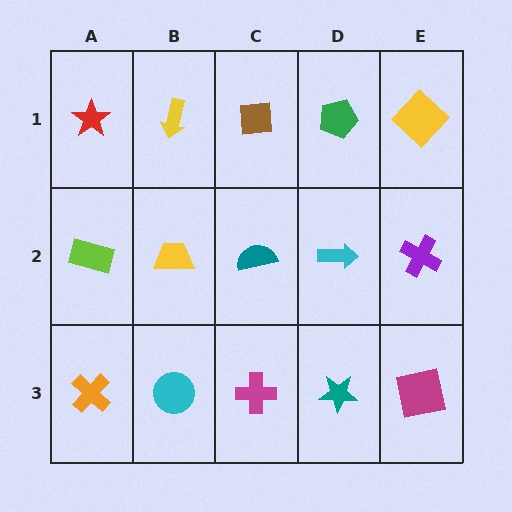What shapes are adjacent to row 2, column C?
A brown square (row 1, column C), a magenta cross (row 3, column C), a yellow trapezoid (row 2, column B), a cyan arrow (row 2, column D).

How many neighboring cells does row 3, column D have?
3.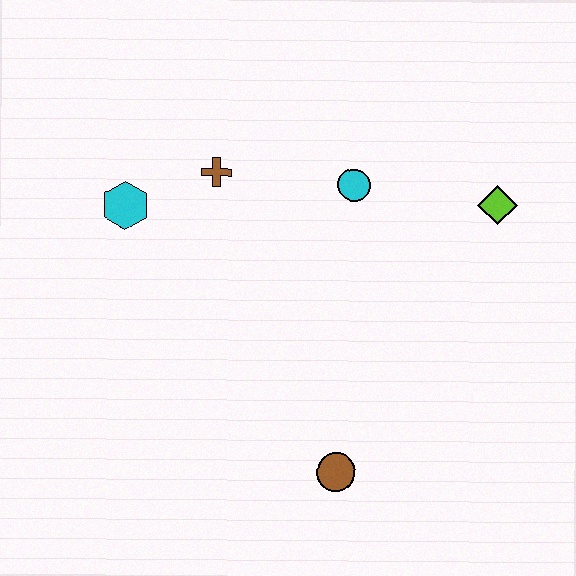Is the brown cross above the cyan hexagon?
Yes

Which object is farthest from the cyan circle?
The brown circle is farthest from the cyan circle.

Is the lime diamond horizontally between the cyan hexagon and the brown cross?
No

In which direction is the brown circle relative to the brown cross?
The brown circle is below the brown cross.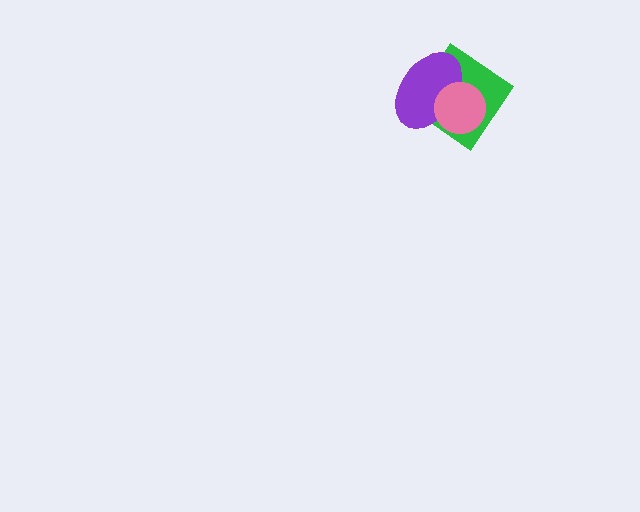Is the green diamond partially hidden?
Yes, it is partially covered by another shape.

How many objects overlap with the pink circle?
2 objects overlap with the pink circle.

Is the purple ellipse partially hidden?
Yes, it is partially covered by another shape.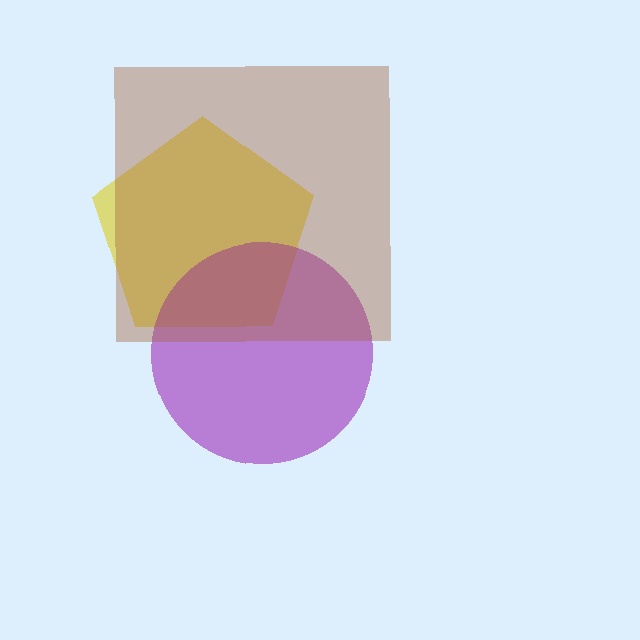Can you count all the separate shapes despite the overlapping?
Yes, there are 3 separate shapes.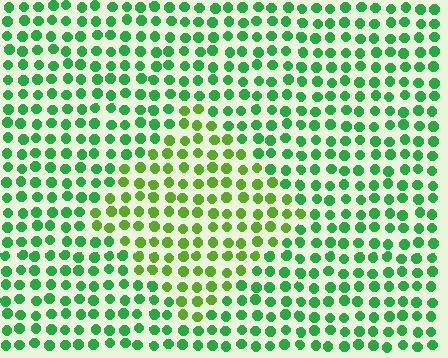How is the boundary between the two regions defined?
The boundary is defined purely by a slight shift in hue (about 36 degrees). Spacing, size, and orientation are identical on both sides.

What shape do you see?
I see a diamond.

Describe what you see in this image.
The image is filled with small green elements in a uniform arrangement. A diamond-shaped region is visible where the elements are tinted to a slightly different hue, forming a subtle color boundary.